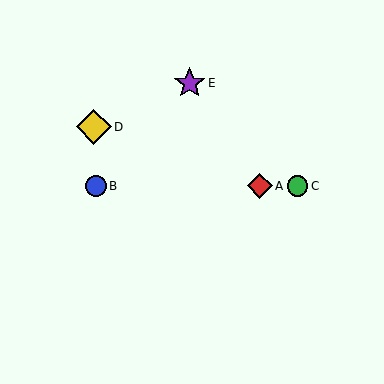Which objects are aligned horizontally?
Objects A, B, C are aligned horizontally.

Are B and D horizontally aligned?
No, B is at y≈186 and D is at y≈127.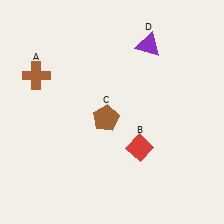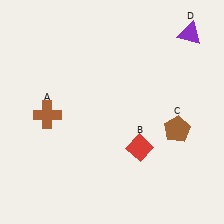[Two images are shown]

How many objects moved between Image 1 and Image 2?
3 objects moved between the two images.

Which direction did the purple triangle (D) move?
The purple triangle (D) moved right.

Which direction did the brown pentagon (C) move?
The brown pentagon (C) moved right.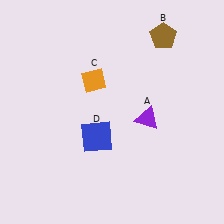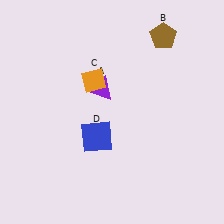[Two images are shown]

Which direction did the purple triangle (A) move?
The purple triangle (A) moved left.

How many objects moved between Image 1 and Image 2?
1 object moved between the two images.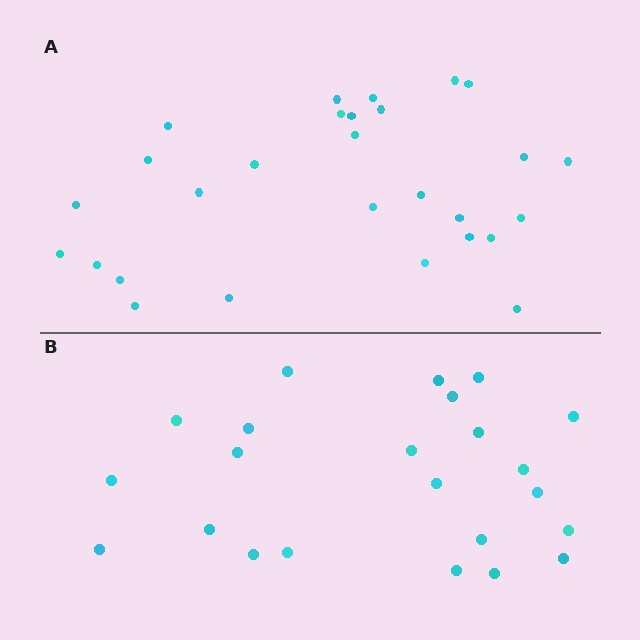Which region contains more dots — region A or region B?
Region A (the top region) has more dots.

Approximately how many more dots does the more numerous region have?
Region A has about 5 more dots than region B.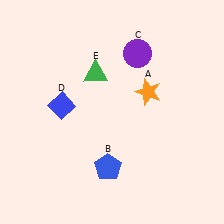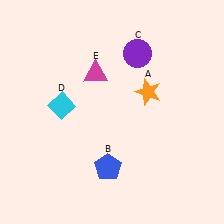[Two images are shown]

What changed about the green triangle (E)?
In Image 1, E is green. In Image 2, it changed to magenta.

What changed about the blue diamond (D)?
In Image 1, D is blue. In Image 2, it changed to cyan.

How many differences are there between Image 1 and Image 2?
There are 2 differences between the two images.